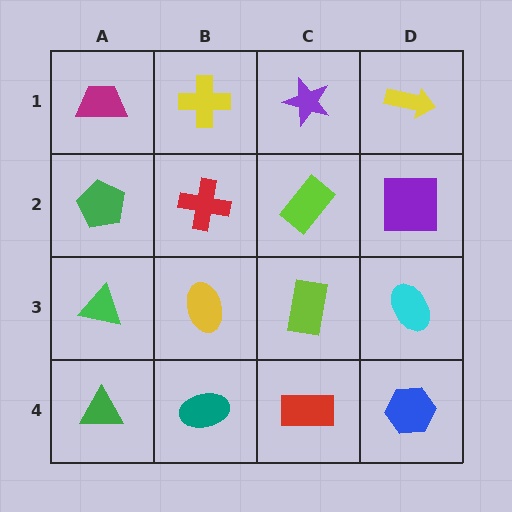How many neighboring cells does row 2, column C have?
4.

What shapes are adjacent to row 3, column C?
A lime rectangle (row 2, column C), a red rectangle (row 4, column C), a yellow ellipse (row 3, column B), a cyan ellipse (row 3, column D).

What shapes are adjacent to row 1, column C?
A lime rectangle (row 2, column C), a yellow cross (row 1, column B), a yellow arrow (row 1, column D).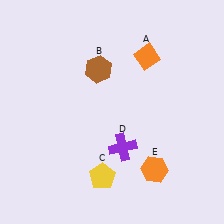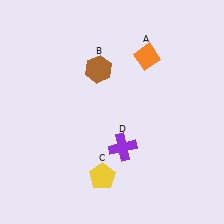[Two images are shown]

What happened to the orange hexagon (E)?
The orange hexagon (E) was removed in Image 2. It was in the bottom-right area of Image 1.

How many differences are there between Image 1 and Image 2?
There is 1 difference between the two images.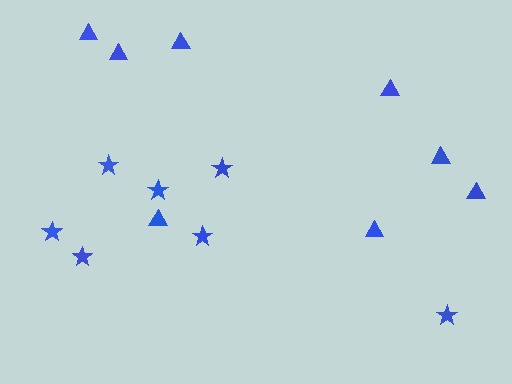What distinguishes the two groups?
There are 2 groups: one group of triangles (8) and one group of stars (7).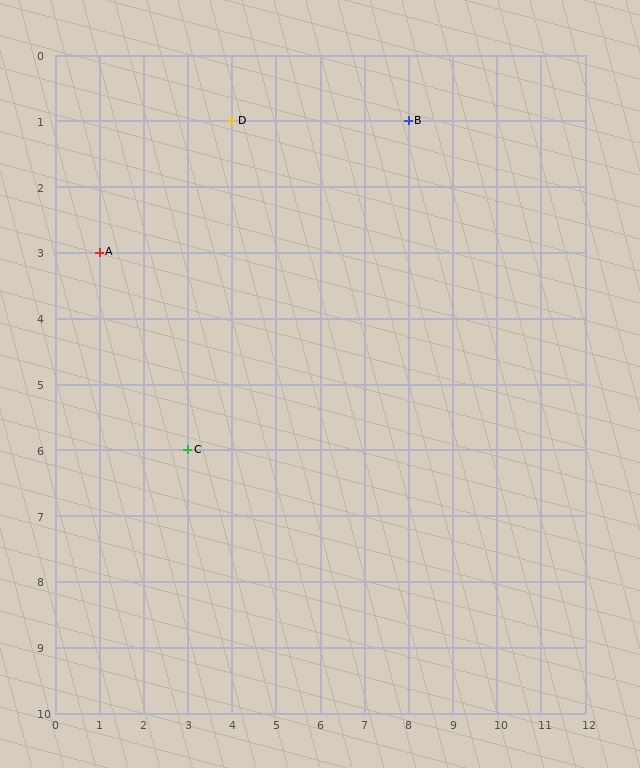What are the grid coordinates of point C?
Point C is at grid coordinates (3, 6).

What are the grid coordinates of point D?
Point D is at grid coordinates (4, 1).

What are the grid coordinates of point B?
Point B is at grid coordinates (8, 1).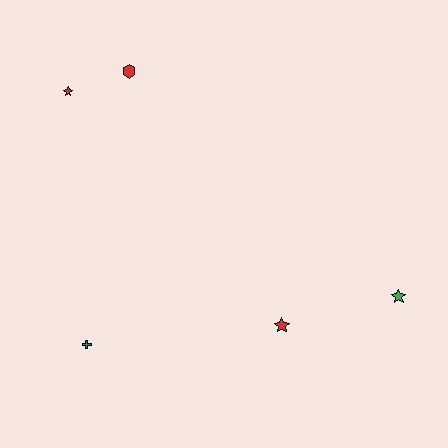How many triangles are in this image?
There are no triangles.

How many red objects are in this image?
There are 3 red objects.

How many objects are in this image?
There are 5 objects.